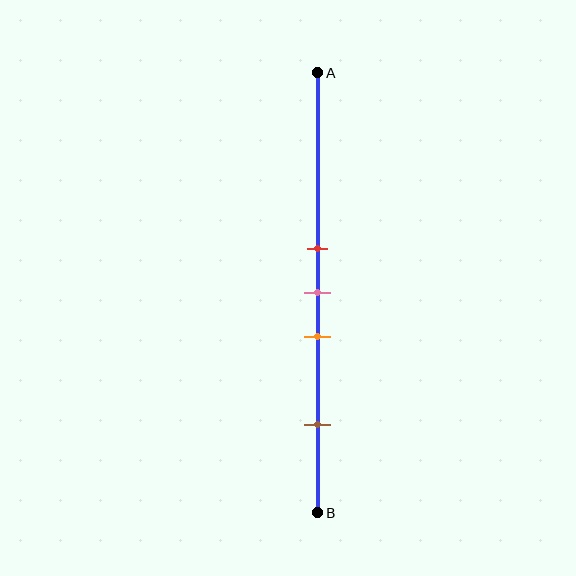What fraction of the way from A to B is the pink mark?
The pink mark is approximately 50% (0.5) of the way from A to B.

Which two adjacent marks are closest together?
The red and pink marks are the closest adjacent pair.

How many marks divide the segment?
There are 4 marks dividing the segment.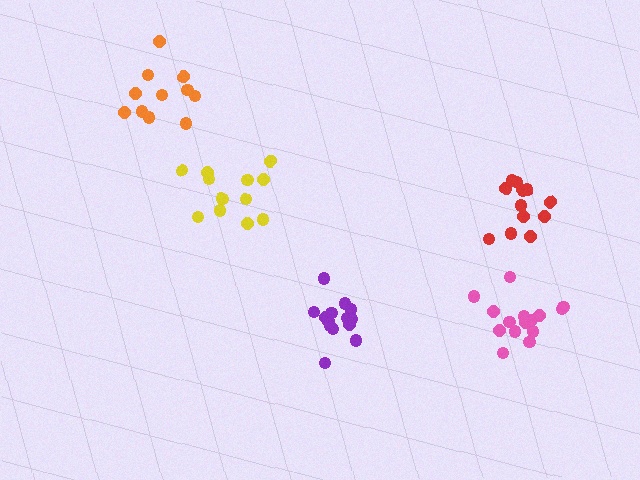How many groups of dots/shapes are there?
There are 5 groups.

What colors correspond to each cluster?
The clusters are colored: yellow, red, purple, pink, orange.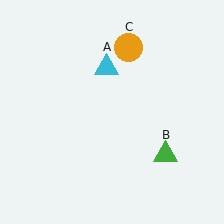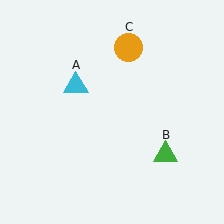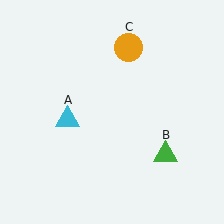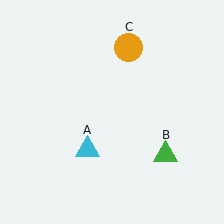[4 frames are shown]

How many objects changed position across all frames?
1 object changed position: cyan triangle (object A).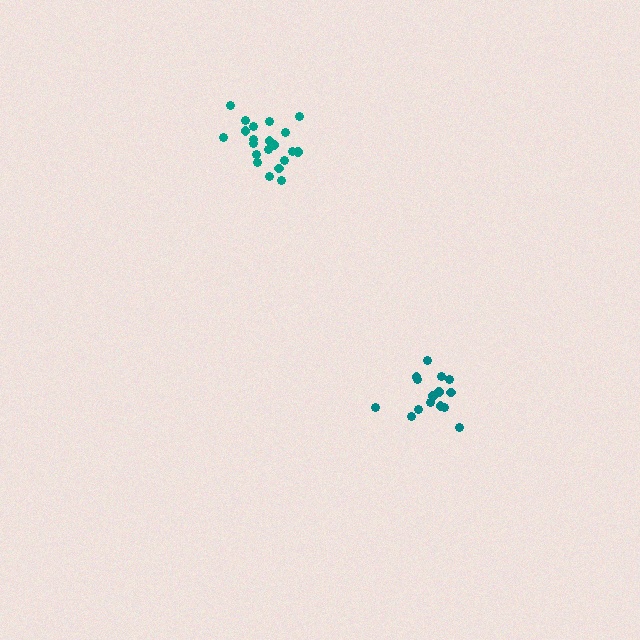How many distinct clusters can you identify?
There are 2 distinct clusters.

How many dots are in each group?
Group 1: 15 dots, Group 2: 21 dots (36 total).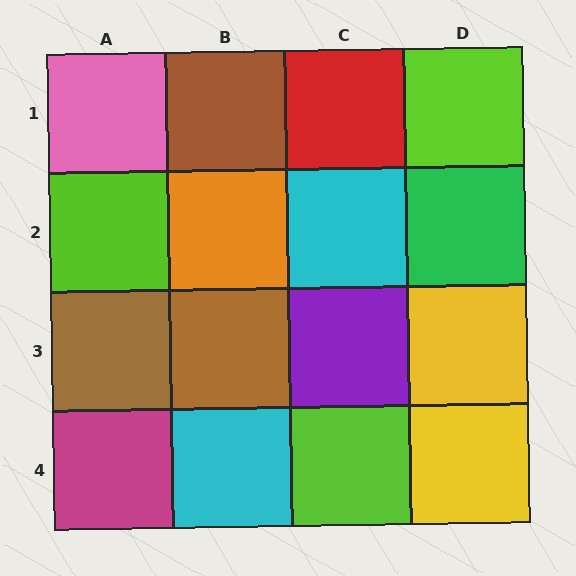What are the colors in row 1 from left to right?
Pink, brown, red, lime.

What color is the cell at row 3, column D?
Yellow.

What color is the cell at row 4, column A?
Magenta.